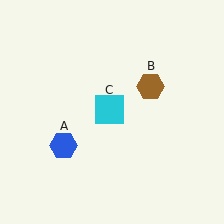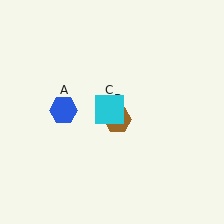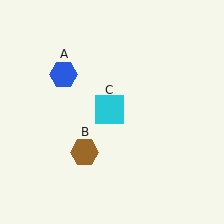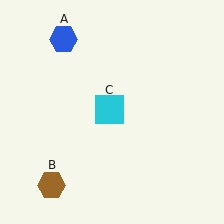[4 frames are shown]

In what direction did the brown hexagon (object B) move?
The brown hexagon (object B) moved down and to the left.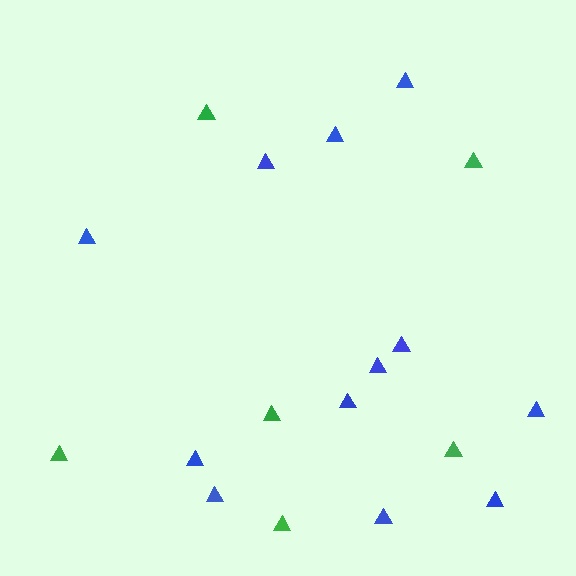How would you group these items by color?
There are 2 groups: one group of green triangles (6) and one group of blue triangles (12).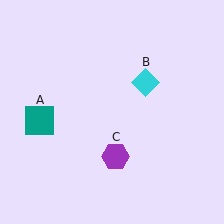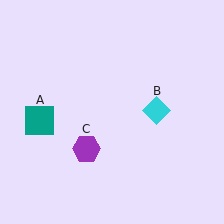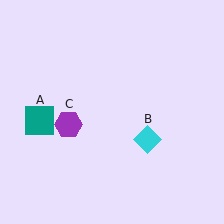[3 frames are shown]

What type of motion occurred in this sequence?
The cyan diamond (object B), purple hexagon (object C) rotated clockwise around the center of the scene.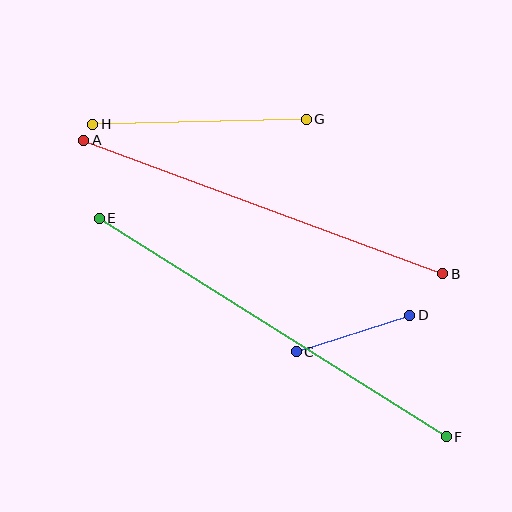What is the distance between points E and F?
The distance is approximately 410 pixels.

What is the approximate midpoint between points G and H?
The midpoint is at approximately (199, 122) pixels.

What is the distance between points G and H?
The distance is approximately 213 pixels.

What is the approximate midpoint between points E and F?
The midpoint is at approximately (273, 327) pixels.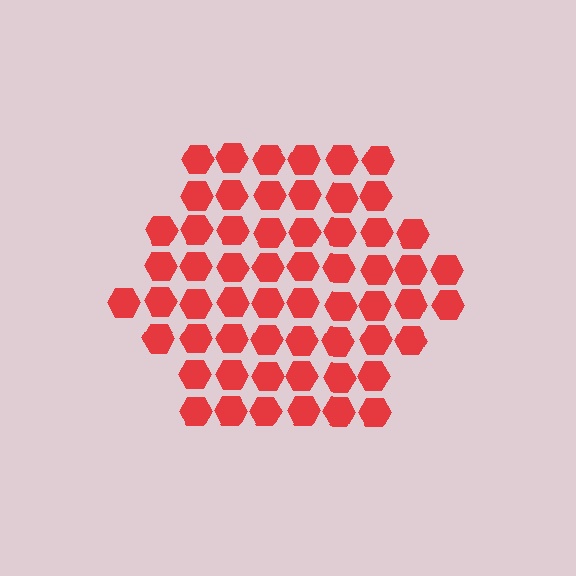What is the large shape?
The large shape is a hexagon.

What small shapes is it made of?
It is made of small hexagons.